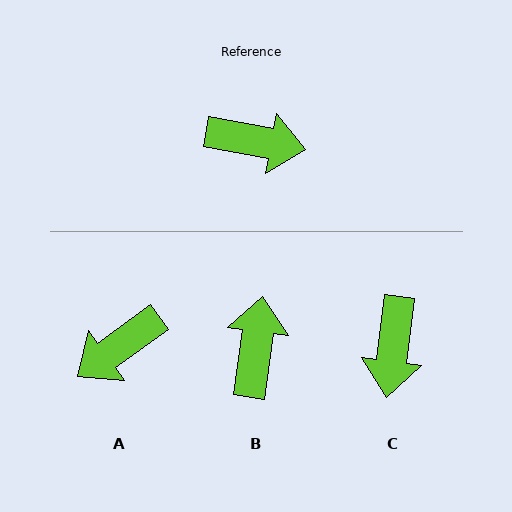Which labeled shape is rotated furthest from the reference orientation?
A, about 134 degrees away.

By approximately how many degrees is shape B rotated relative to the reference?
Approximately 93 degrees counter-clockwise.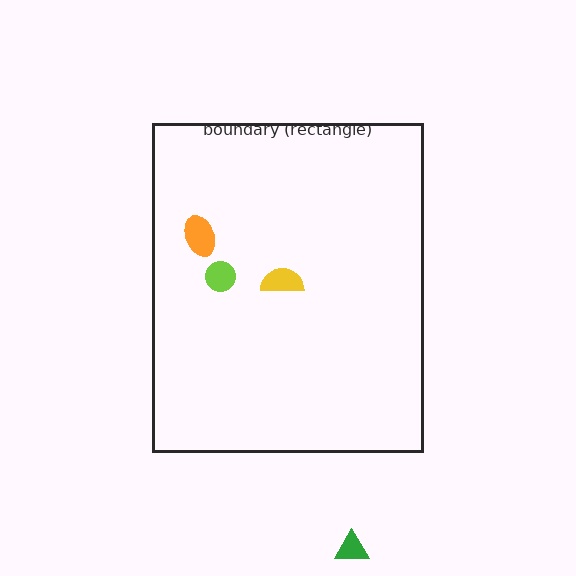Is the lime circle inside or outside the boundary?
Inside.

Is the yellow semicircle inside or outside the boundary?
Inside.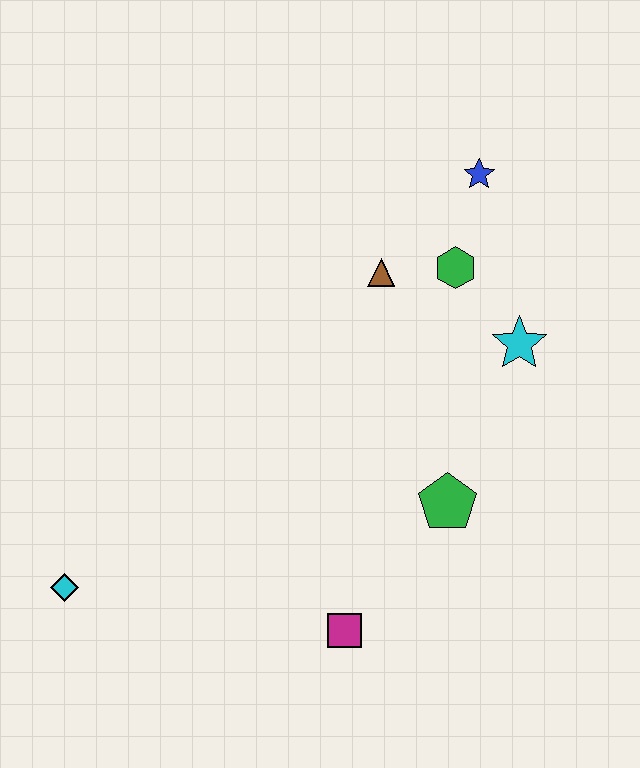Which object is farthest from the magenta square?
The blue star is farthest from the magenta square.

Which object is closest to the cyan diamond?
The magenta square is closest to the cyan diamond.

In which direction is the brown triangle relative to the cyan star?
The brown triangle is to the left of the cyan star.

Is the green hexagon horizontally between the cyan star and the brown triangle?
Yes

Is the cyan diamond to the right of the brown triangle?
No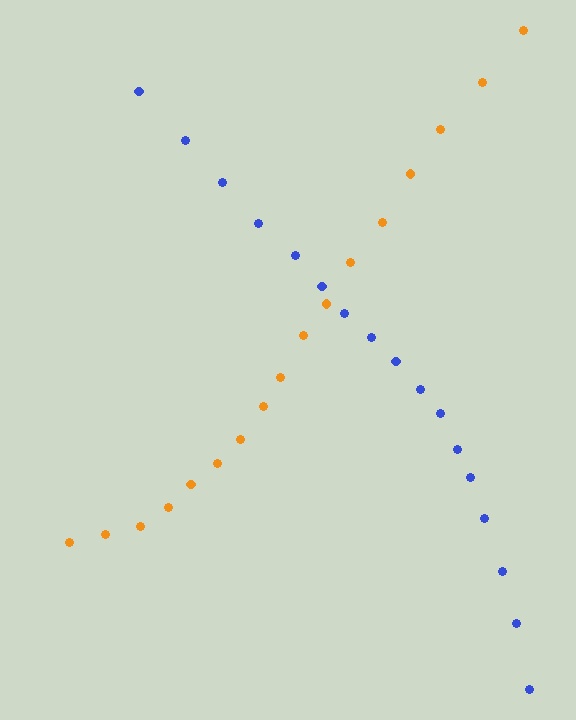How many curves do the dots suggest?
There are 2 distinct paths.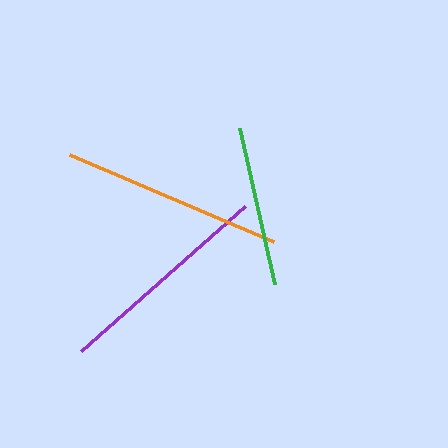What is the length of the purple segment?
The purple segment is approximately 219 pixels long.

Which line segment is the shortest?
The green line is the shortest at approximately 160 pixels.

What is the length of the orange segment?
The orange segment is approximately 222 pixels long.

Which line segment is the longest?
The orange line is the longest at approximately 222 pixels.